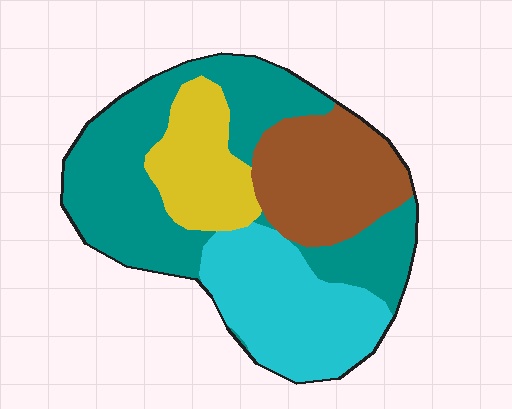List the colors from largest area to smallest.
From largest to smallest: teal, cyan, brown, yellow.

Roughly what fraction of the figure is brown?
Brown takes up between a sixth and a third of the figure.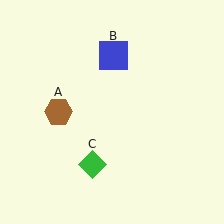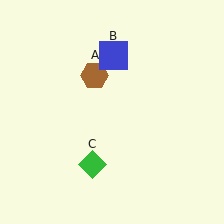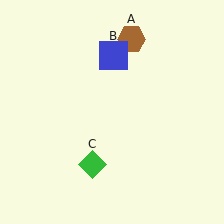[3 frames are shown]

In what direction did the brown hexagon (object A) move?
The brown hexagon (object A) moved up and to the right.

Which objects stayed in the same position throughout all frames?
Blue square (object B) and green diamond (object C) remained stationary.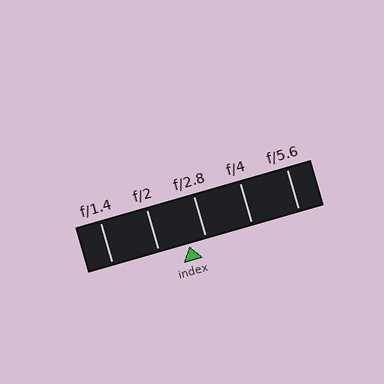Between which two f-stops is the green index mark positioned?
The index mark is between f/2 and f/2.8.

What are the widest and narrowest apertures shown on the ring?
The widest aperture shown is f/1.4 and the narrowest is f/5.6.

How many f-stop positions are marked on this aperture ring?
There are 5 f-stop positions marked.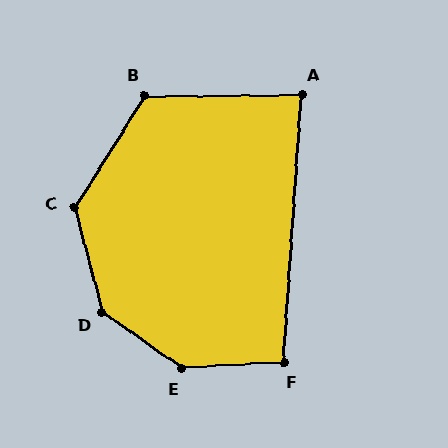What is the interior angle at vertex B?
Approximately 123 degrees (obtuse).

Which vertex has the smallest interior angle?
A, at approximately 86 degrees.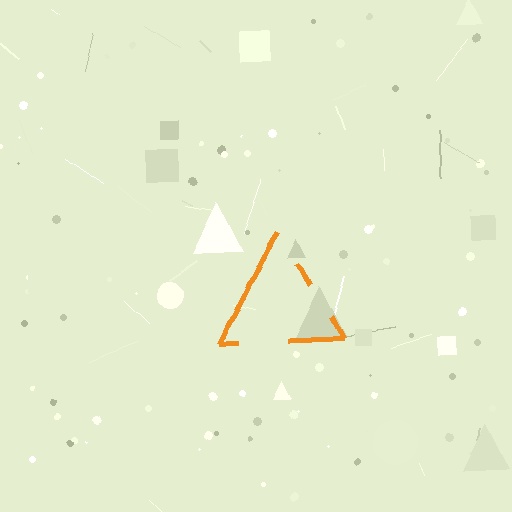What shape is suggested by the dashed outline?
The dashed outline suggests a triangle.